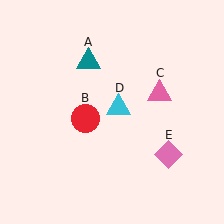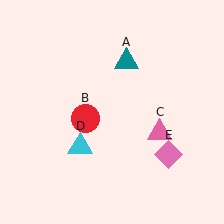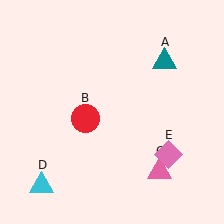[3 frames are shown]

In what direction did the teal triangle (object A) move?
The teal triangle (object A) moved right.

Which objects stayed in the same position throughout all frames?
Red circle (object B) and pink diamond (object E) remained stationary.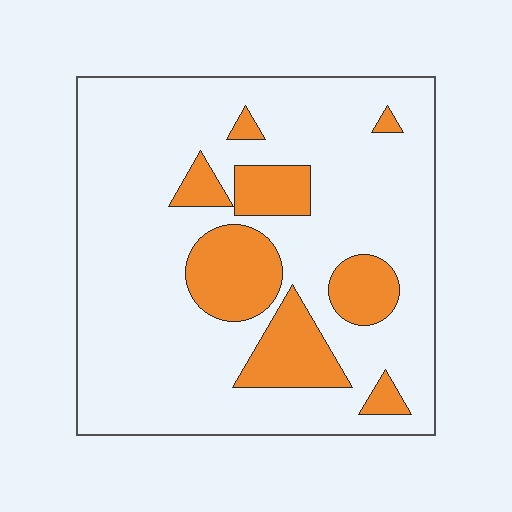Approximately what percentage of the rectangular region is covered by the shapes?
Approximately 20%.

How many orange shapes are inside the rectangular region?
8.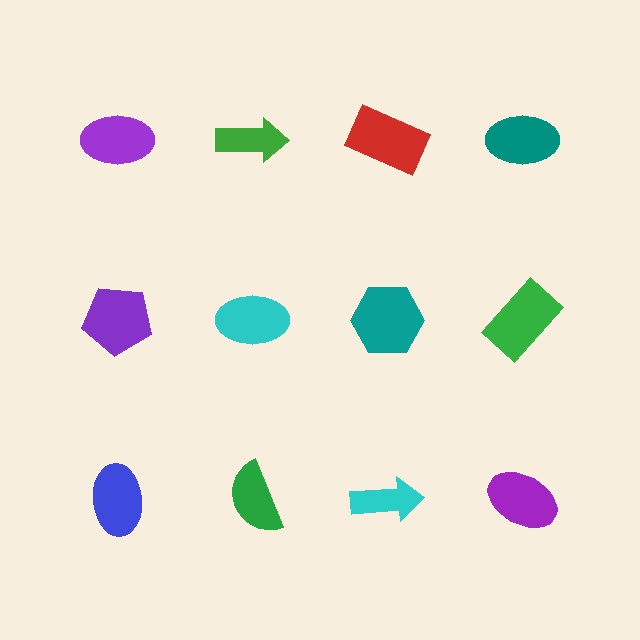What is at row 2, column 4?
A green rectangle.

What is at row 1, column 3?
A red rectangle.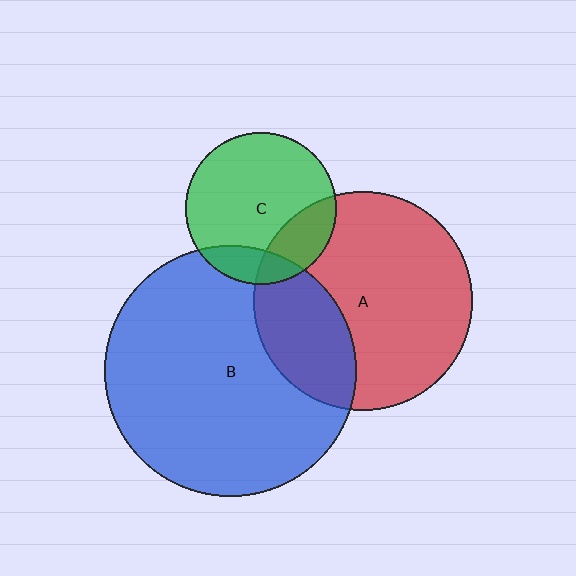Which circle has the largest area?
Circle B (blue).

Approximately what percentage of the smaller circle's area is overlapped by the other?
Approximately 30%.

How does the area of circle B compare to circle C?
Approximately 2.7 times.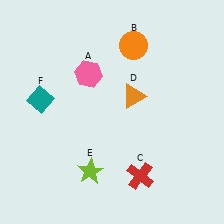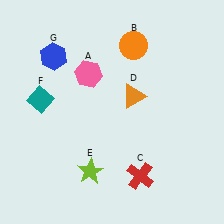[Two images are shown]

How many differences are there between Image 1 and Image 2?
There is 1 difference between the two images.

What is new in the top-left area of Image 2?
A blue hexagon (G) was added in the top-left area of Image 2.